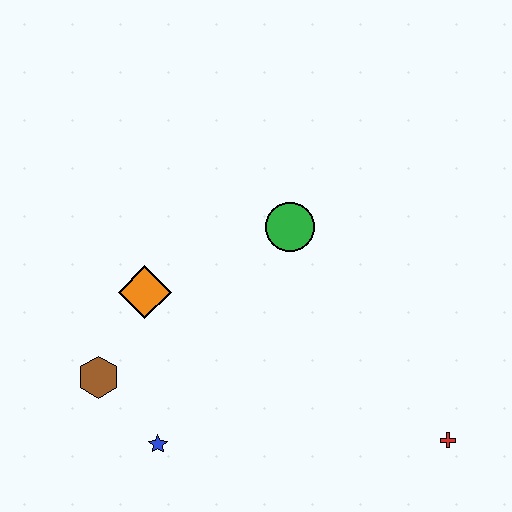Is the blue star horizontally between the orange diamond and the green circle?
Yes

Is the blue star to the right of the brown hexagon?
Yes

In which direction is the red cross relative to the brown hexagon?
The red cross is to the right of the brown hexagon.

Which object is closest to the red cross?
The green circle is closest to the red cross.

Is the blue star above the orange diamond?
No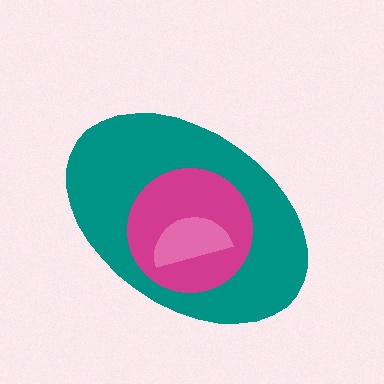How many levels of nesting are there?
3.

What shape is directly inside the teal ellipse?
The magenta circle.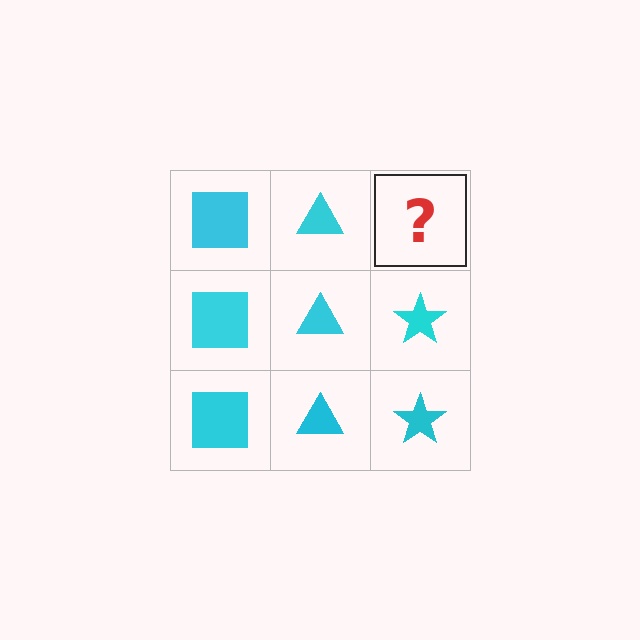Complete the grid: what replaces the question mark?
The question mark should be replaced with a cyan star.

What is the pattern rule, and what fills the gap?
The rule is that each column has a consistent shape. The gap should be filled with a cyan star.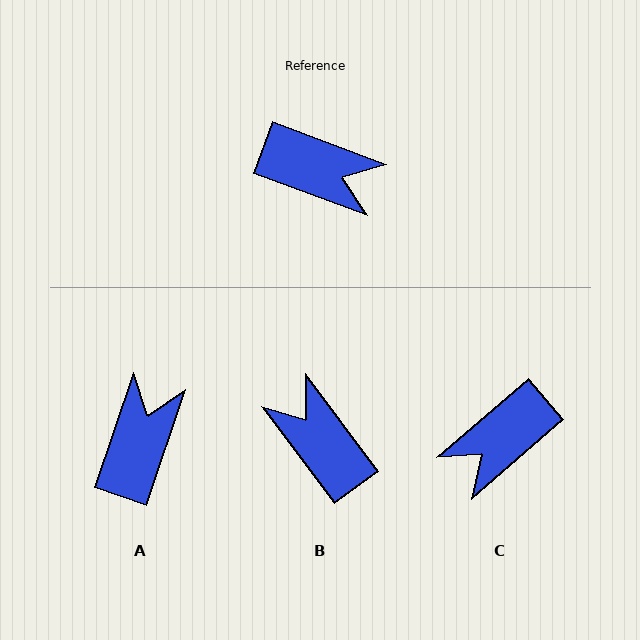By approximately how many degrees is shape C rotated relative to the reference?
Approximately 119 degrees clockwise.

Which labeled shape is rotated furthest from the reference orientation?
B, about 147 degrees away.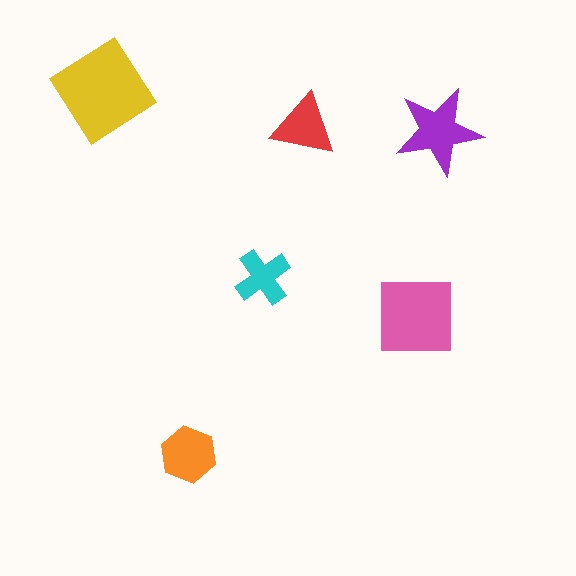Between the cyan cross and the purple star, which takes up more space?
The purple star.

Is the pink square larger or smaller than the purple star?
Larger.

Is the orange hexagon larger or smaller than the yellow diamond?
Smaller.